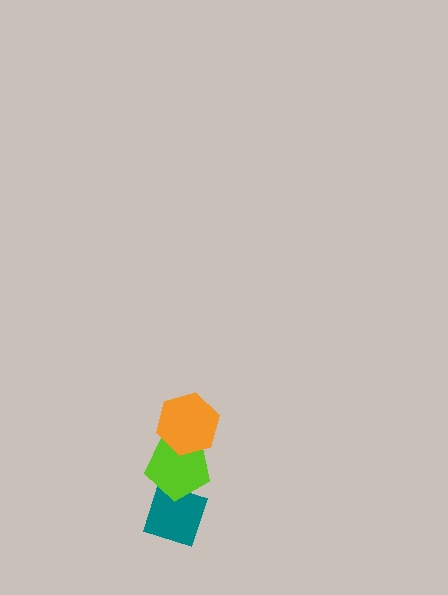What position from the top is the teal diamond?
The teal diamond is 3rd from the top.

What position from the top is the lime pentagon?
The lime pentagon is 2nd from the top.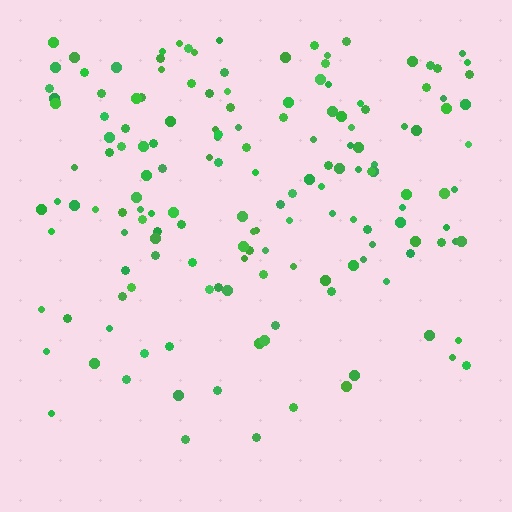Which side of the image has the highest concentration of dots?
The top.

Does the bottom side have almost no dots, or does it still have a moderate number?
Still a moderate number, just noticeably fewer than the top.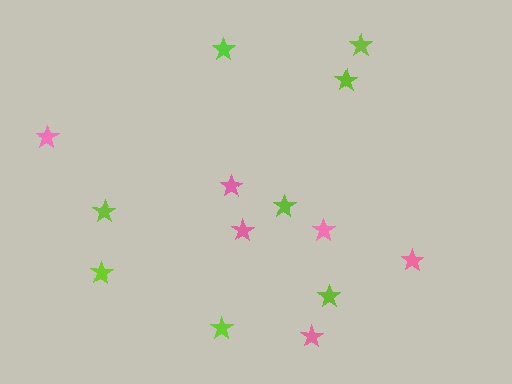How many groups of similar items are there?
There are 2 groups: one group of lime stars (8) and one group of pink stars (6).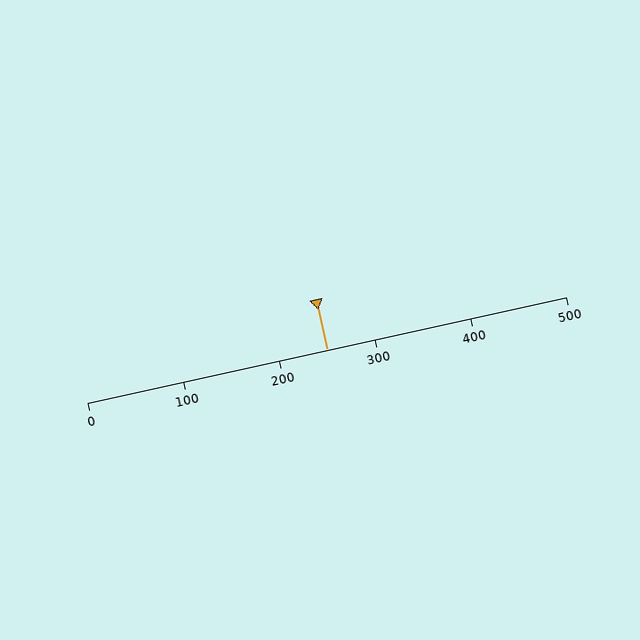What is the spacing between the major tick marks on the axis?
The major ticks are spaced 100 apart.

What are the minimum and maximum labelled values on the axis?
The axis runs from 0 to 500.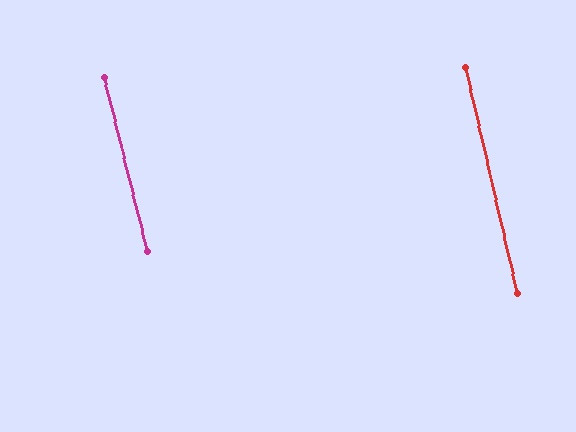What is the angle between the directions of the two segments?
Approximately 1 degree.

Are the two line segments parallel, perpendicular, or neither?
Parallel — their directions differ by only 0.9°.